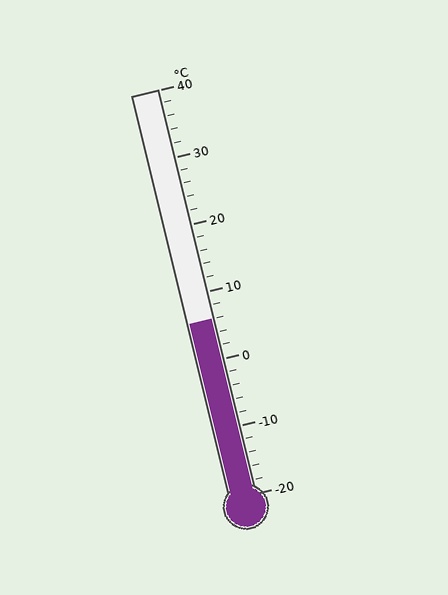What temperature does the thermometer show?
The thermometer shows approximately 6°C.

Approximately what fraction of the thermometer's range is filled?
The thermometer is filled to approximately 45% of its range.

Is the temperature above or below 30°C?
The temperature is below 30°C.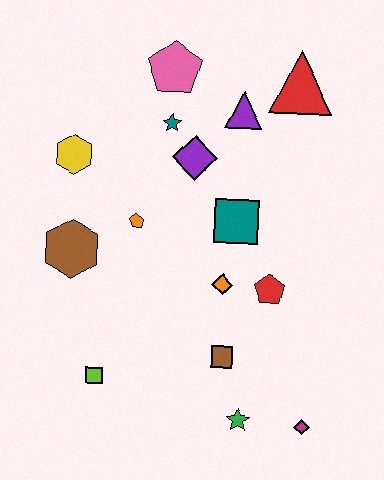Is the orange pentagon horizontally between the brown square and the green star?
No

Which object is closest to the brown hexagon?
The orange pentagon is closest to the brown hexagon.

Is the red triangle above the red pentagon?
Yes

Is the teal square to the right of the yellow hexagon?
Yes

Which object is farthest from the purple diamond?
The magenta diamond is farthest from the purple diamond.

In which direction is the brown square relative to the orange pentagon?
The brown square is below the orange pentagon.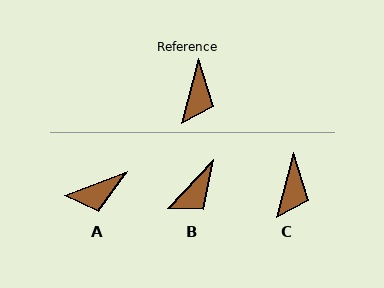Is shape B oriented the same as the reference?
No, it is off by about 29 degrees.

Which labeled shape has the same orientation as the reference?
C.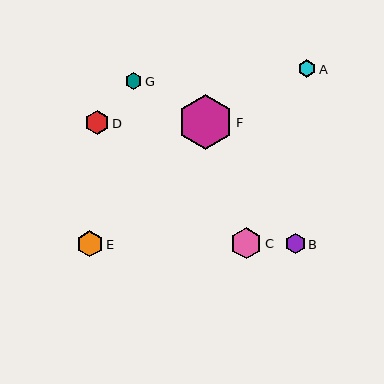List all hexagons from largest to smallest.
From largest to smallest: F, C, E, D, B, A, G.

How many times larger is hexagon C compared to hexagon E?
Hexagon C is approximately 1.2 times the size of hexagon E.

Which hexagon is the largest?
Hexagon F is the largest with a size of approximately 55 pixels.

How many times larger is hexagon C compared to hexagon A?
Hexagon C is approximately 1.8 times the size of hexagon A.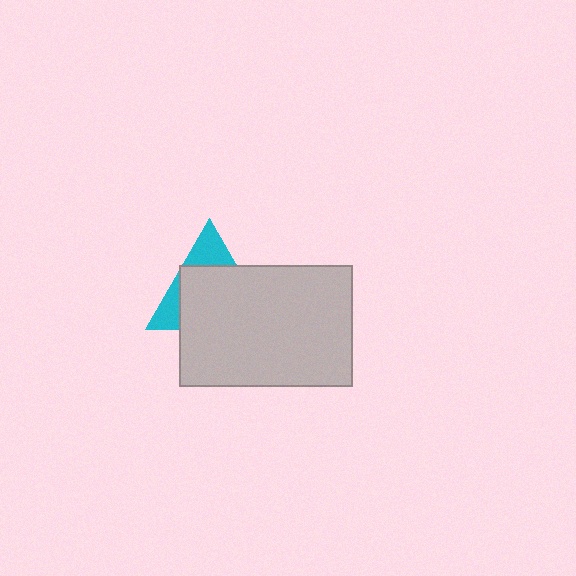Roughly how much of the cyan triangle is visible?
A small part of it is visible (roughly 33%).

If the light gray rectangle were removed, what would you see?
You would see the complete cyan triangle.